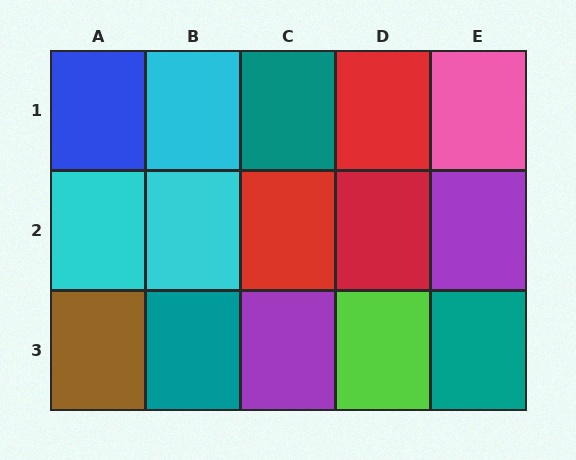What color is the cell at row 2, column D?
Red.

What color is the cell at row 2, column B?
Cyan.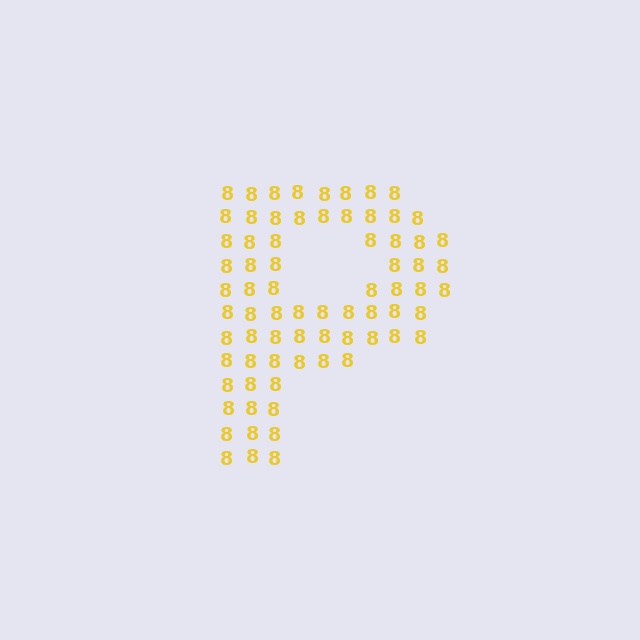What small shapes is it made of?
It is made of small digit 8's.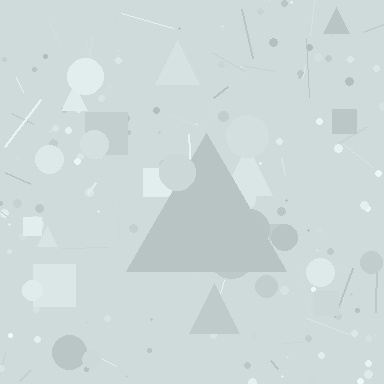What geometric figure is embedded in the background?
A triangle is embedded in the background.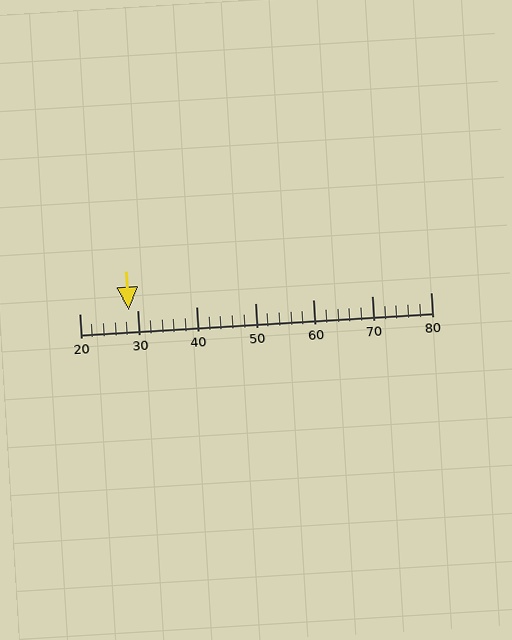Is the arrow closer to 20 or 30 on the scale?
The arrow is closer to 30.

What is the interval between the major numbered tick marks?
The major tick marks are spaced 10 units apart.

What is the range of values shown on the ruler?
The ruler shows values from 20 to 80.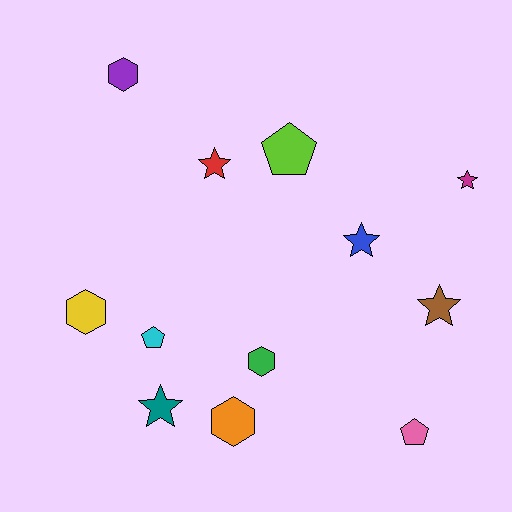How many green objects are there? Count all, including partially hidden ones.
There is 1 green object.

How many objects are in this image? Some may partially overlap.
There are 12 objects.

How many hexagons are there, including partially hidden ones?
There are 4 hexagons.